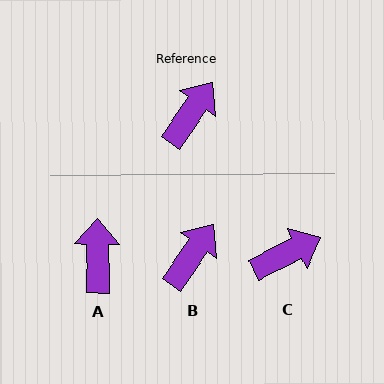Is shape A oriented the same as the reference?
No, it is off by about 35 degrees.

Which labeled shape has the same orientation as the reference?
B.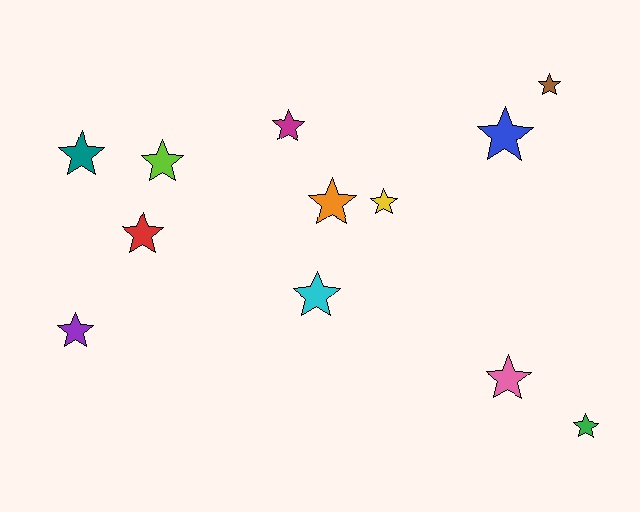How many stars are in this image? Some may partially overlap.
There are 12 stars.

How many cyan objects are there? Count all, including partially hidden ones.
There is 1 cyan object.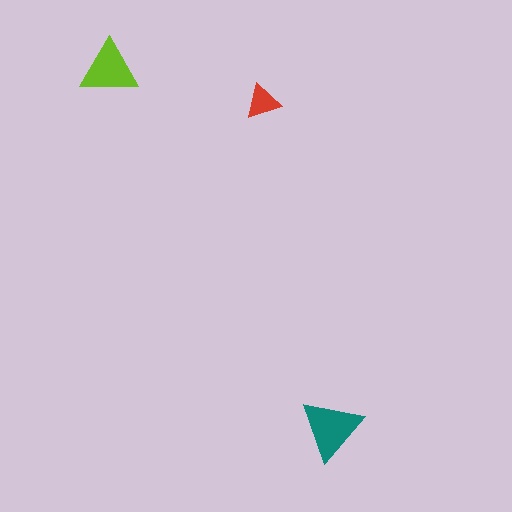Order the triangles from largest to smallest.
the teal one, the lime one, the red one.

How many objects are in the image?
There are 3 objects in the image.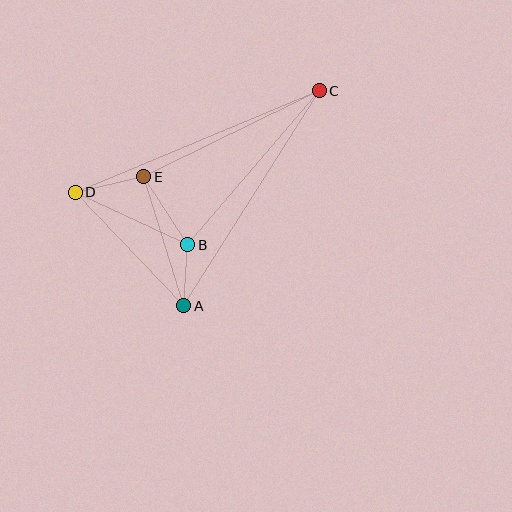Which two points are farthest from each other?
Points C and D are farthest from each other.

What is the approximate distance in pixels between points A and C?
The distance between A and C is approximately 254 pixels.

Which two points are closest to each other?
Points A and B are closest to each other.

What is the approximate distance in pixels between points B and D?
The distance between B and D is approximately 124 pixels.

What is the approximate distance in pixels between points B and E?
The distance between B and E is approximately 81 pixels.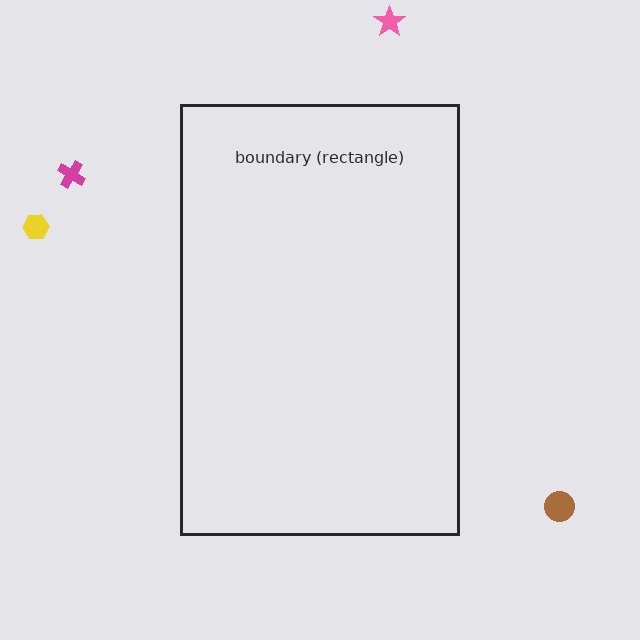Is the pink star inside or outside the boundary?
Outside.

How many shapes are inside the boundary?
0 inside, 4 outside.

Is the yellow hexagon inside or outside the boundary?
Outside.